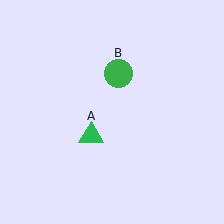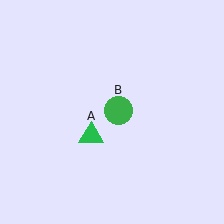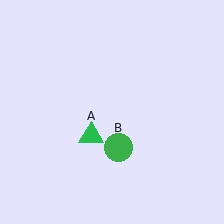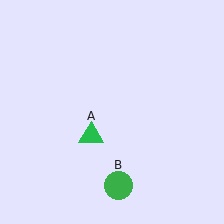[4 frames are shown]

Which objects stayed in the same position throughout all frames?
Green triangle (object A) remained stationary.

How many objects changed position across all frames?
1 object changed position: green circle (object B).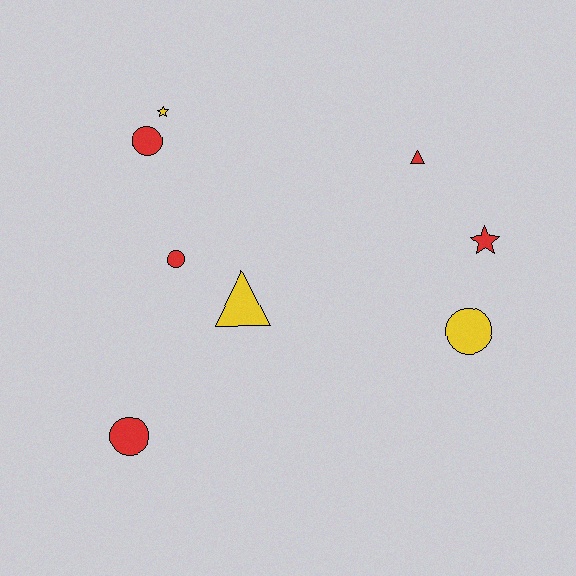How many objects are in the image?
There are 8 objects.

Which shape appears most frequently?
Circle, with 4 objects.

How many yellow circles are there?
There is 1 yellow circle.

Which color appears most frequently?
Red, with 5 objects.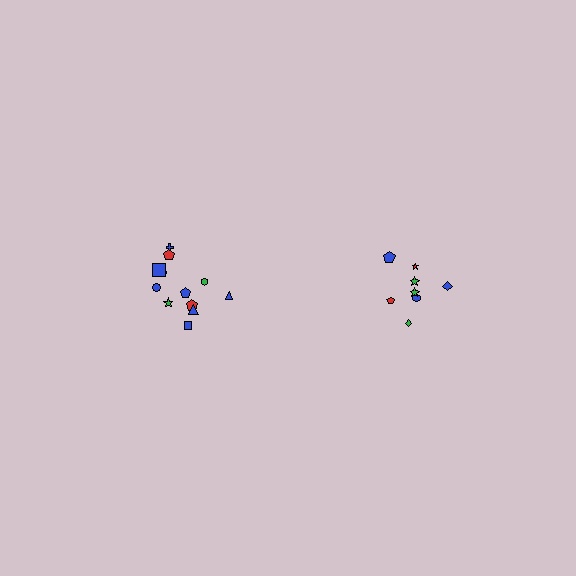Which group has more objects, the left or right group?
The left group.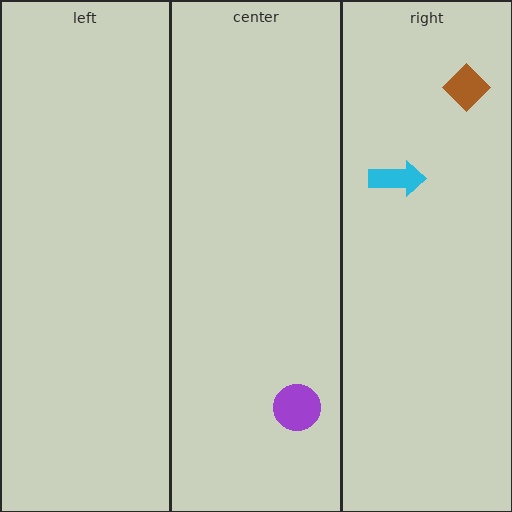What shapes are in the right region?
The brown diamond, the cyan arrow.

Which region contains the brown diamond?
The right region.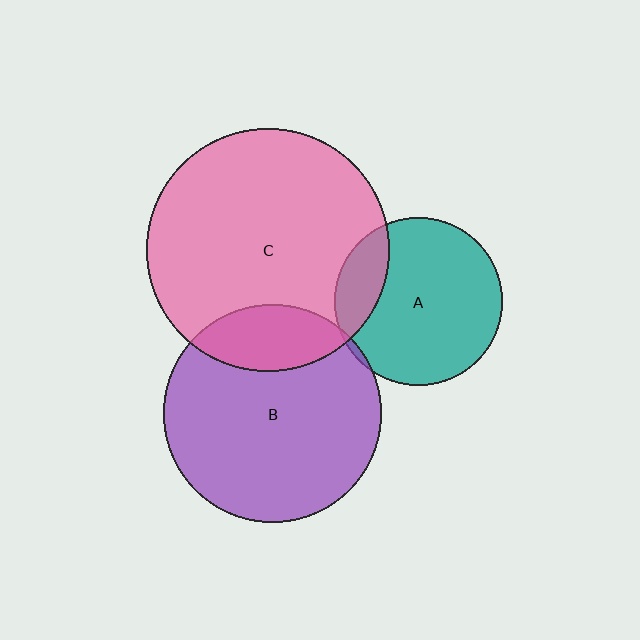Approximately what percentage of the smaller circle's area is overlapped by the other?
Approximately 5%.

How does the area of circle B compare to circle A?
Approximately 1.7 times.